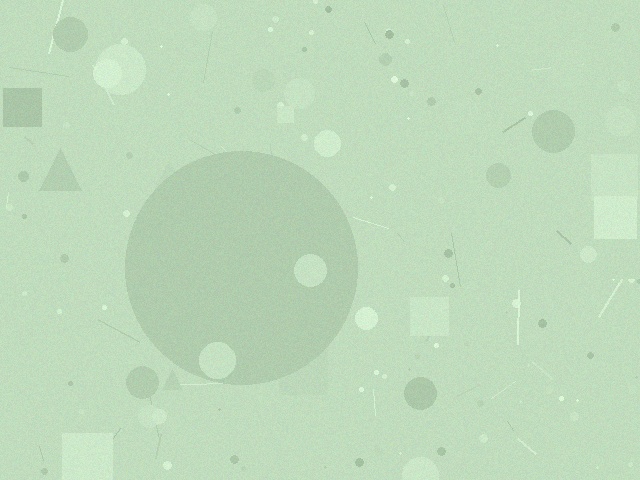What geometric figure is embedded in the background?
A circle is embedded in the background.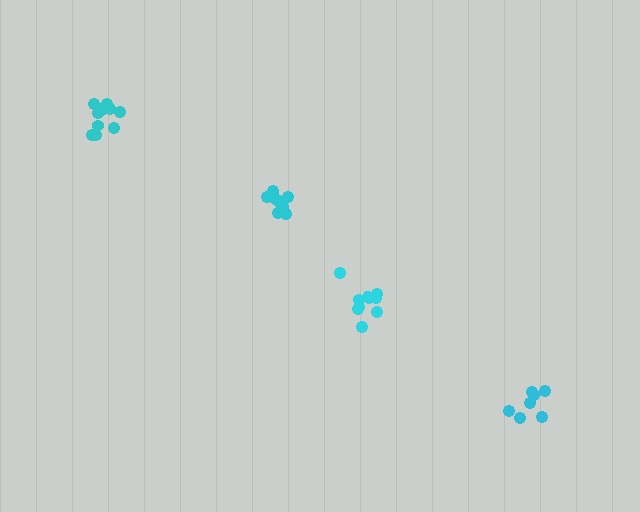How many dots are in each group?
Group 1: 12 dots, Group 2: 11 dots, Group 3: 10 dots, Group 4: 7 dots (40 total).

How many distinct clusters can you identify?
There are 4 distinct clusters.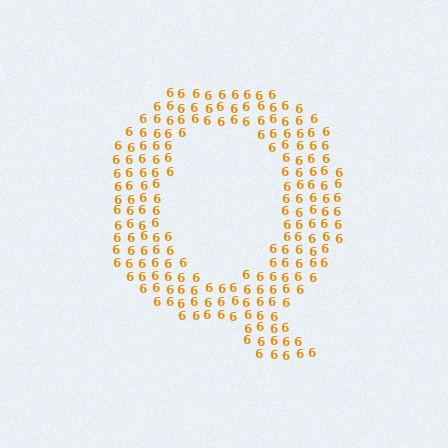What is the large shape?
The large shape is the letter Q.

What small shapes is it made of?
It is made of small digit 6's.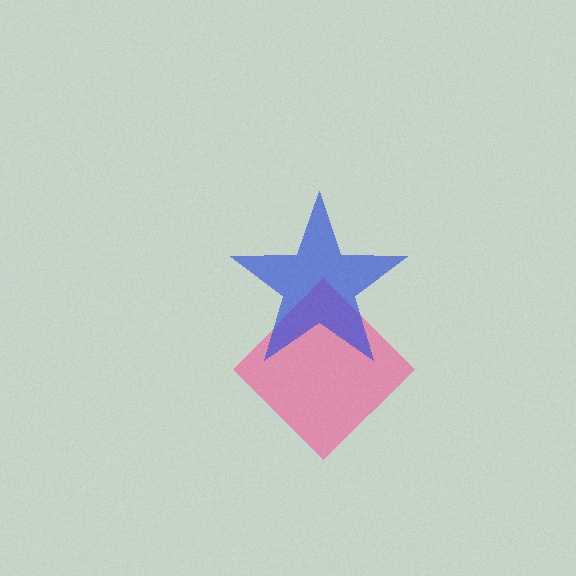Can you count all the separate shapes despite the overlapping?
Yes, there are 2 separate shapes.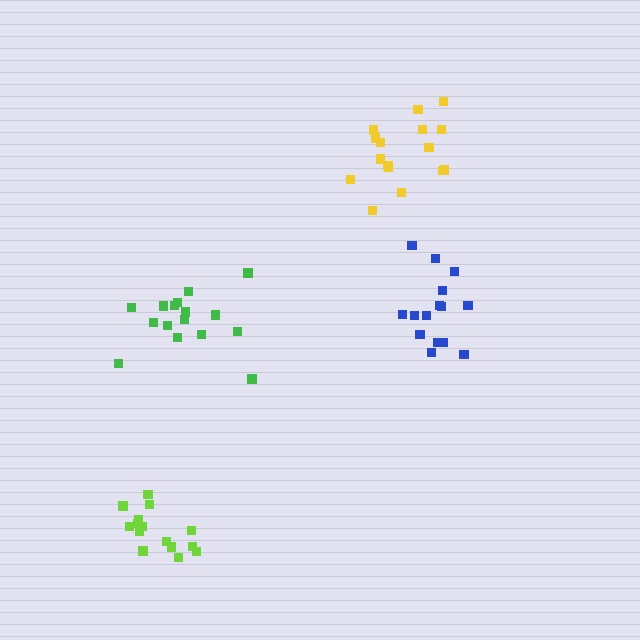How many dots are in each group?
Group 1: 15 dots, Group 2: 15 dots, Group 3: 16 dots, Group 4: 16 dots (62 total).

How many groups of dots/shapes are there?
There are 4 groups.